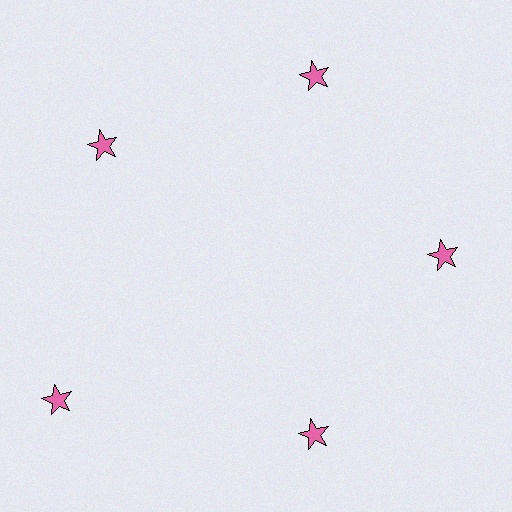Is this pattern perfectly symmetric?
No. The 5 pink stars are arranged in a ring, but one element near the 8 o'clock position is pushed outward from the center, breaking the 5-fold rotational symmetry.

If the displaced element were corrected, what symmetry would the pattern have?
It would have 5-fold rotational symmetry — the pattern would map onto itself every 72 degrees.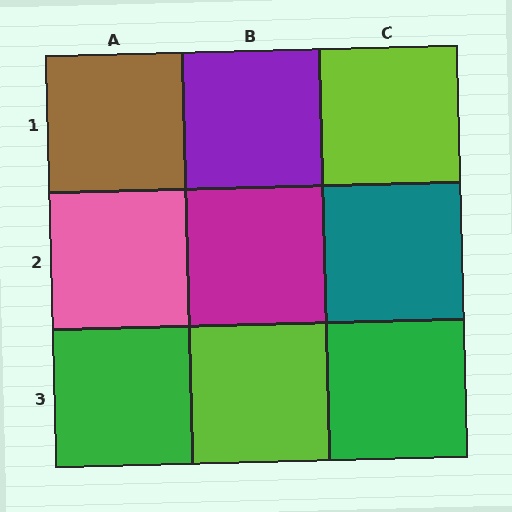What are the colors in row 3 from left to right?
Green, lime, green.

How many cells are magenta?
1 cell is magenta.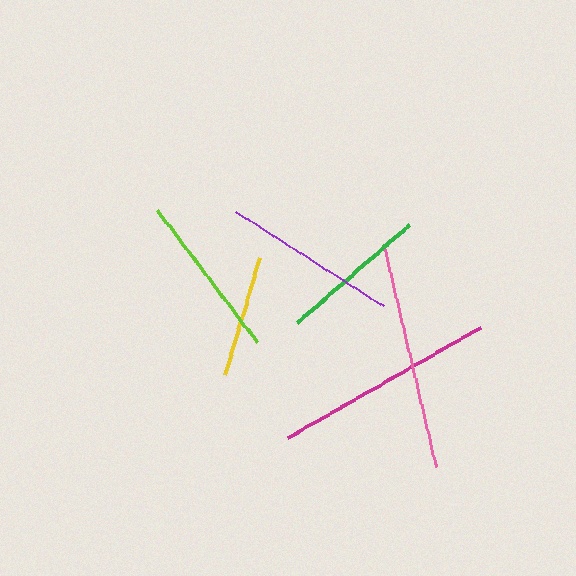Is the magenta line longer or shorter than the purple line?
The magenta line is longer than the purple line.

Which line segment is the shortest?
The yellow line is the shortest at approximately 122 pixels.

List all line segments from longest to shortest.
From longest to shortest: pink, magenta, purple, lime, green, yellow.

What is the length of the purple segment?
The purple segment is approximately 175 pixels long.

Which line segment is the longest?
The pink line is the longest at approximately 223 pixels.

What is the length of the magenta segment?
The magenta segment is approximately 223 pixels long.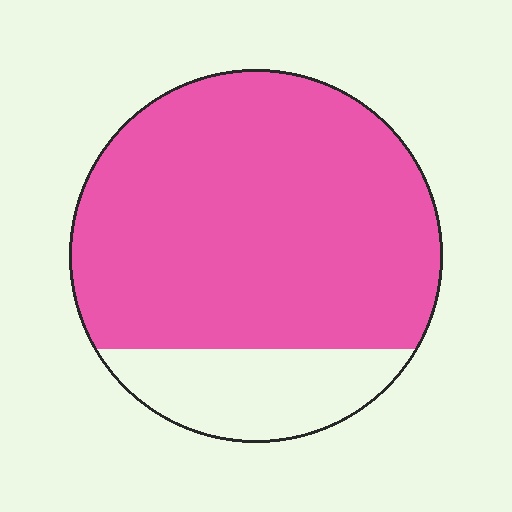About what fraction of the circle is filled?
About four fifths (4/5).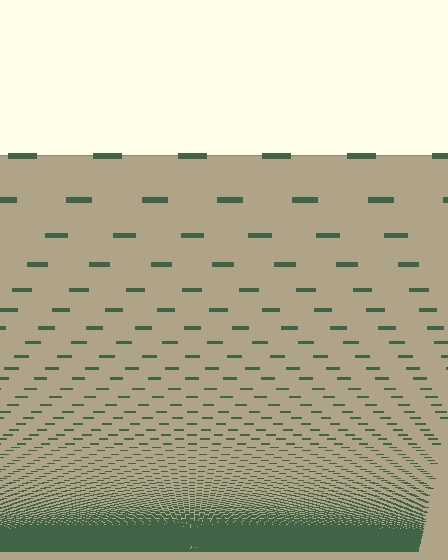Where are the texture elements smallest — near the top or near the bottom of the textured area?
Near the bottom.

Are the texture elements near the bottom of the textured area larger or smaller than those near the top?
Smaller. The gradient is inverted — elements near the bottom are smaller and denser.